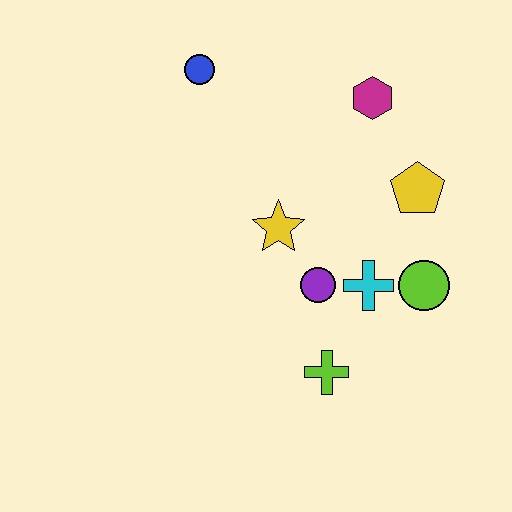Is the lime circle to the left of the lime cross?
No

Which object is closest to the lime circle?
The cyan cross is closest to the lime circle.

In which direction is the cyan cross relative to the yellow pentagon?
The cyan cross is below the yellow pentagon.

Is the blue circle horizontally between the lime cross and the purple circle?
No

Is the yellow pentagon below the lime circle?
No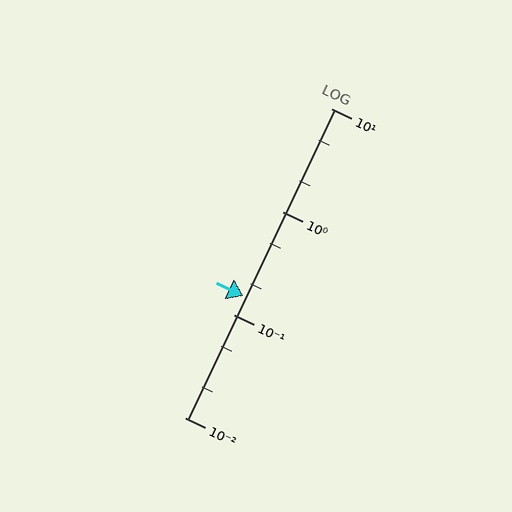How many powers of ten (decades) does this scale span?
The scale spans 3 decades, from 0.01 to 10.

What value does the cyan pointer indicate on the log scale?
The pointer indicates approximately 0.15.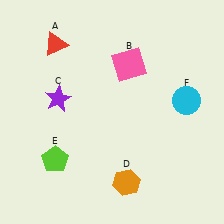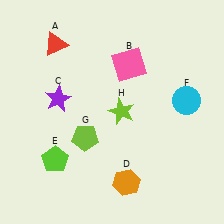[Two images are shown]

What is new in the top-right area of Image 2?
A lime star (H) was added in the top-right area of Image 2.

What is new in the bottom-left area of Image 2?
A lime pentagon (G) was added in the bottom-left area of Image 2.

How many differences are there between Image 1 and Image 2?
There are 2 differences between the two images.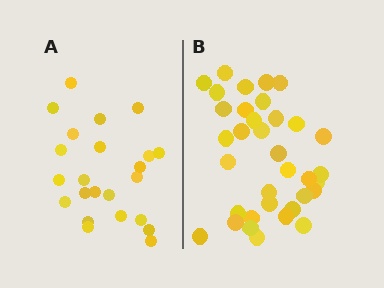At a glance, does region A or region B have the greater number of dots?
Region B (the right region) has more dots.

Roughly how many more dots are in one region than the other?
Region B has roughly 12 or so more dots than region A.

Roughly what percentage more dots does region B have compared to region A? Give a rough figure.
About 50% more.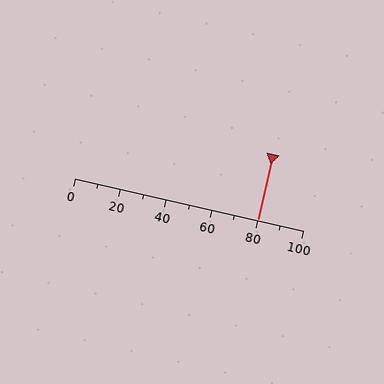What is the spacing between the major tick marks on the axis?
The major ticks are spaced 20 apart.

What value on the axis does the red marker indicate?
The marker indicates approximately 80.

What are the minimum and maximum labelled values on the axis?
The axis runs from 0 to 100.